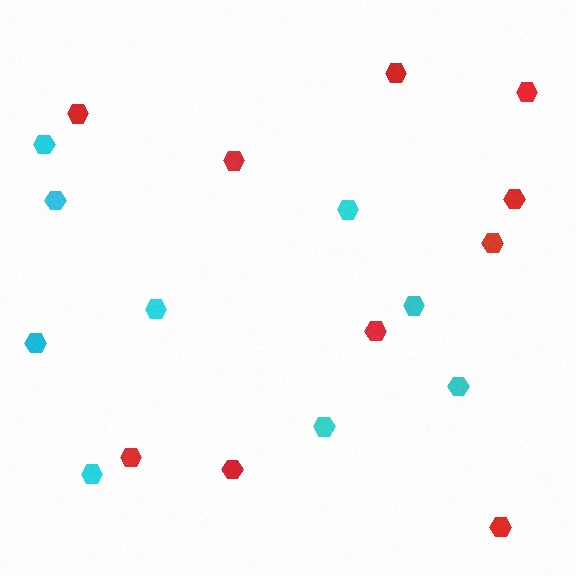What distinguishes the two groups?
There are 2 groups: one group of cyan hexagons (9) and one group of red hexagons (10).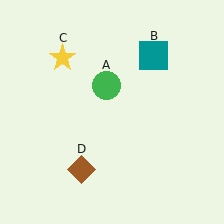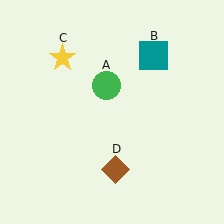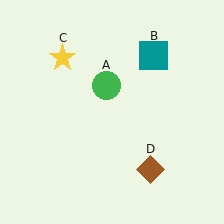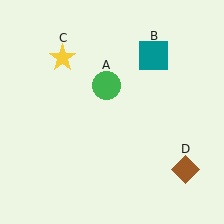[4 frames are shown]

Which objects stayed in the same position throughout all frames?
Green circle (object A) and teal square (object B) and yellow star (object C) remained stationary.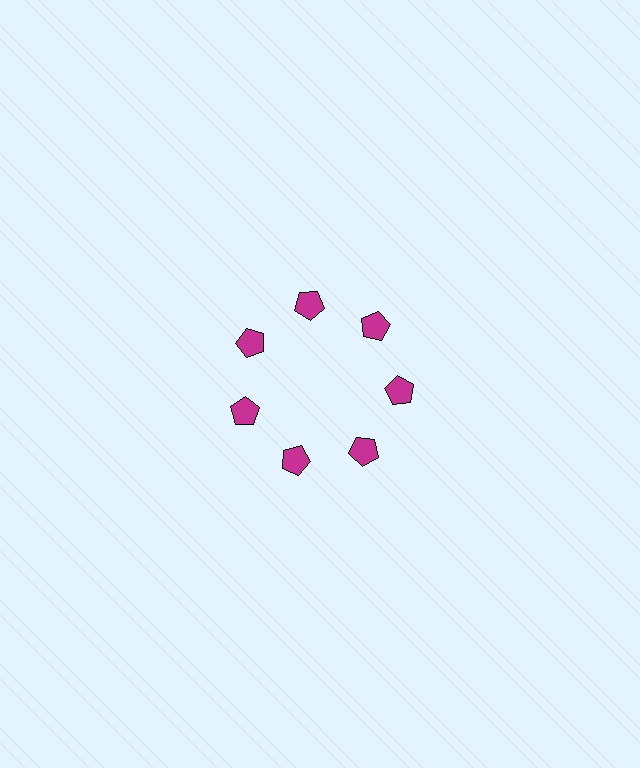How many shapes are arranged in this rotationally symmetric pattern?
There are 7 shapes, arranged in 7 groups of 1.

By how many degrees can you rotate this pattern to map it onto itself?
The pattern maps onto itself every 51 degrees of rotation.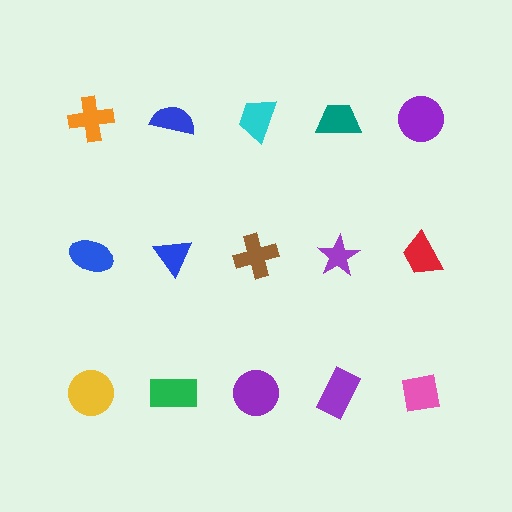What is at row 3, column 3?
A purple circle.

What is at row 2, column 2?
A blue triangle.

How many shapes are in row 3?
5 shapes.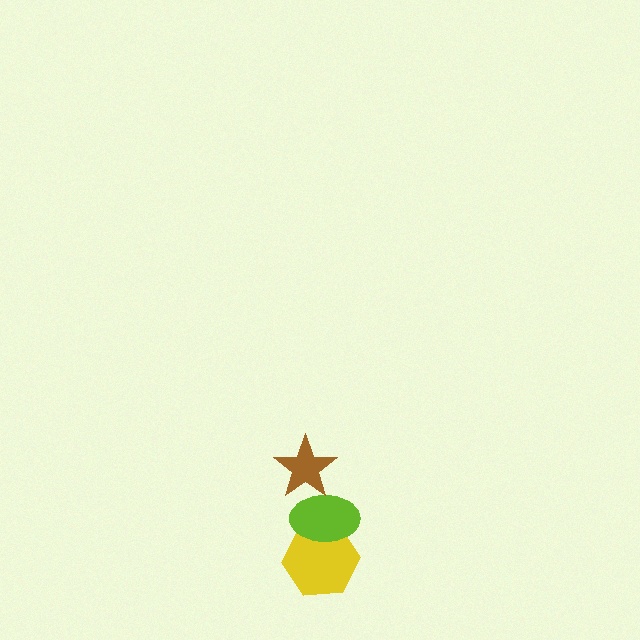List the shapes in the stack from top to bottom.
From top to bottom: the brown star, the lime ellipse, the yellow hexagon.